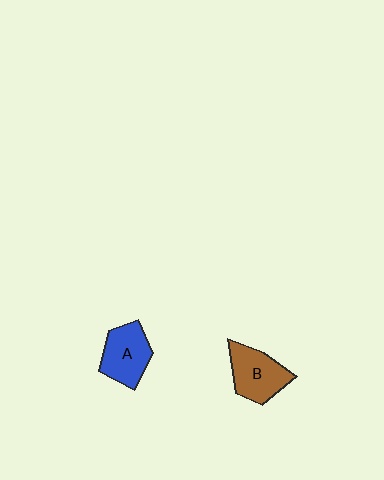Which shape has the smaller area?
Shape A (blue).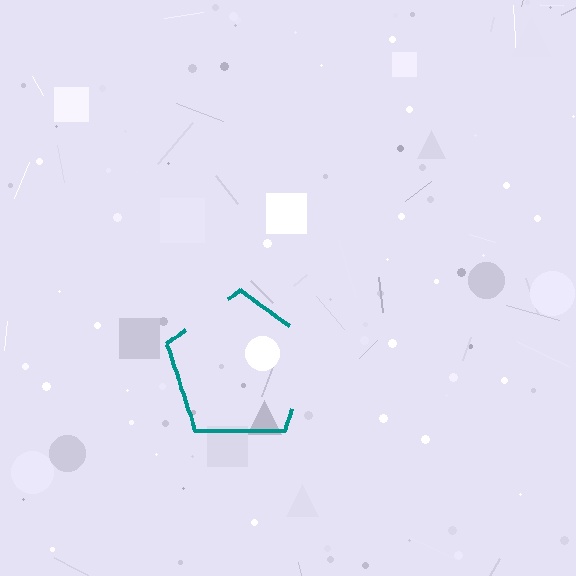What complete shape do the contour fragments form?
The contour fragments form a pentagon.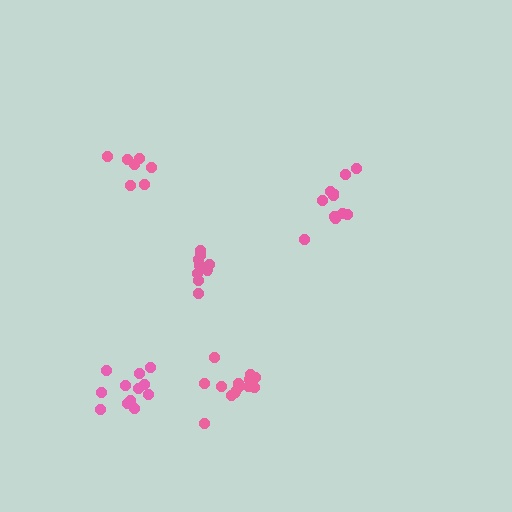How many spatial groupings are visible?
There are 5 spatial groupings.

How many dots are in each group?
Group 1: 7 dots, Group 2: 10 dots, Group 3: 13 dots, Group 4: 11 dots, Group 5: 13 dots (54 total).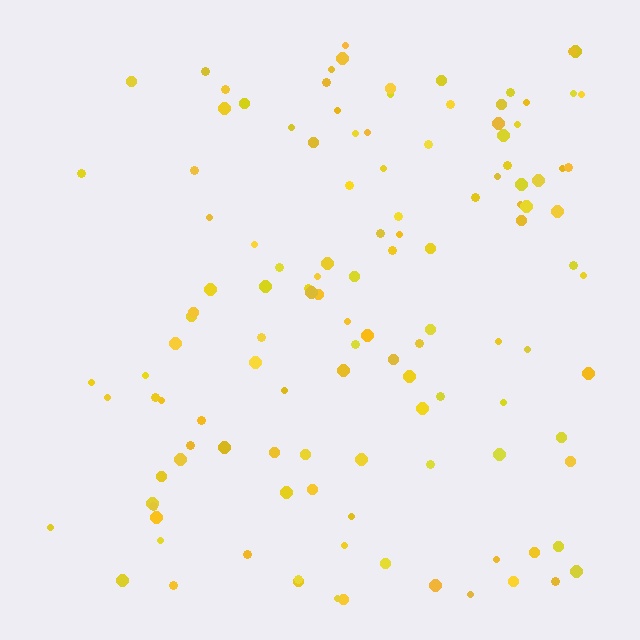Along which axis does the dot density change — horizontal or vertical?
Horizontal.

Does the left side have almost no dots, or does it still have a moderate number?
Still a moderate number, just noticeably fewer than the right.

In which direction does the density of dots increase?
From left to right, with the right side densest.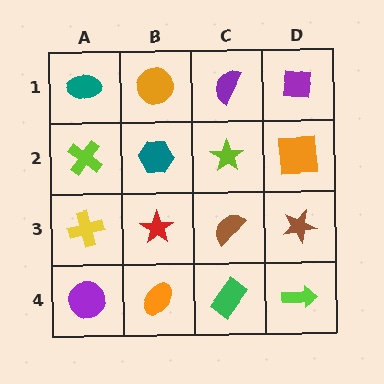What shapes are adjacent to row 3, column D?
An orange square (row 2, column D), a lime arrow (row 4, column D), a brown semicircle (row 3, column C).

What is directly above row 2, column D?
A purple square.